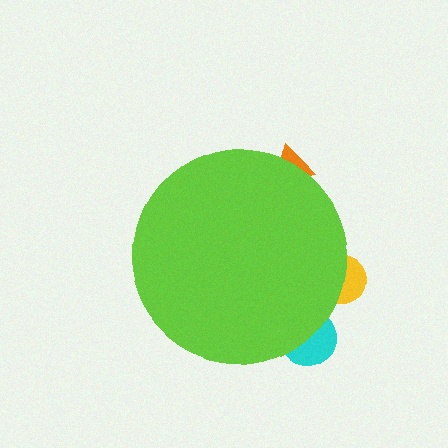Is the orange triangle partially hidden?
Yes, the orange triangle is partially hidden behind the lime circle.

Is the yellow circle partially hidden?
Yes, the yellow circle is partially hidden behind the lime circle.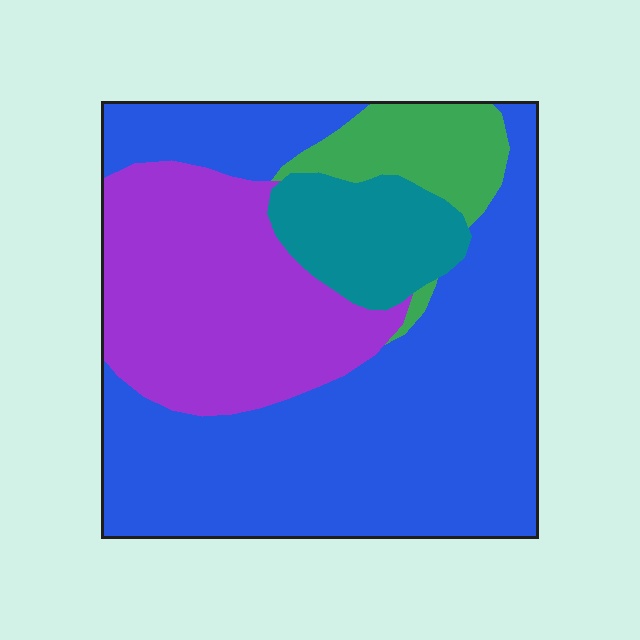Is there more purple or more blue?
Blue.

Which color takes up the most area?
Blue, at roughly 55%.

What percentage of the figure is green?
Green covers 9% of the figure.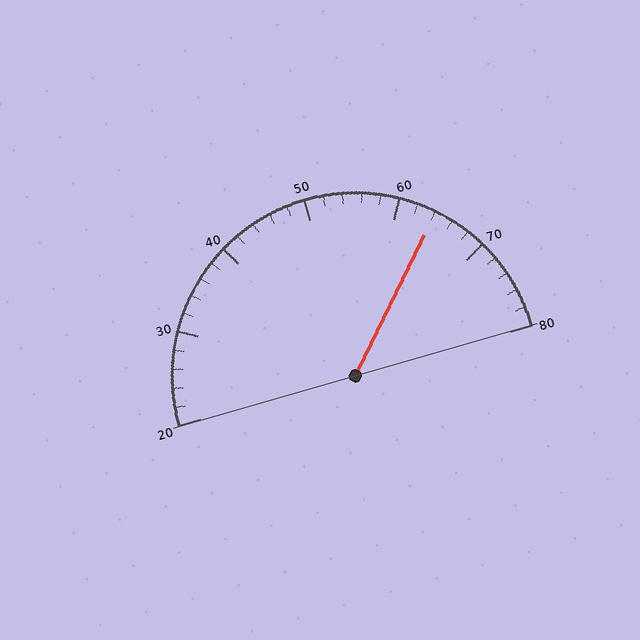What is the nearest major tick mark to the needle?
The nearest major tick mark is 60.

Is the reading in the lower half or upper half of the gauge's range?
The reading is in the upper half of the range (20 to 80).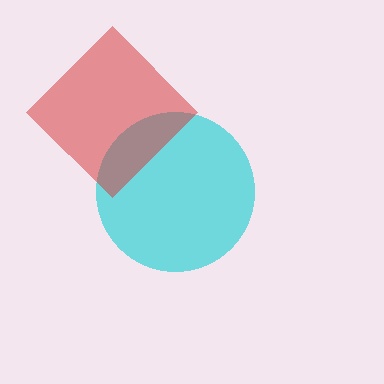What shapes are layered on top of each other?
The layered shapes are: a cyan circle, a red diamond.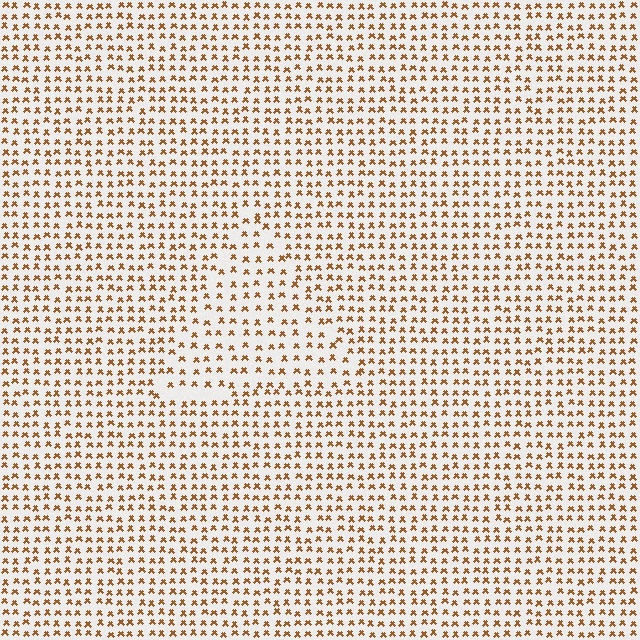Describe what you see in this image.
The image contains small brown elements arranged at two different densities. A triangle-shaped region is visible where the elements are less densely packed than the surrounding area.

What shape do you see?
I see a triangle.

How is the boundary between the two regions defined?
The boundary is defined by a change in element density (approximately 1.4x ratio). All elements are the same color, size, and shape.